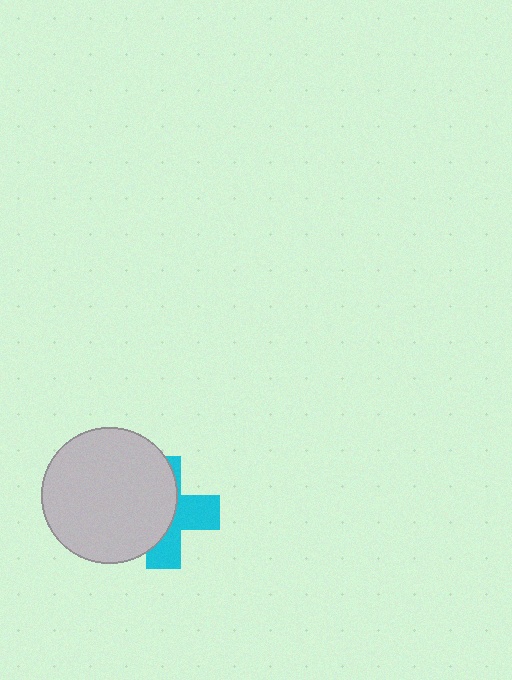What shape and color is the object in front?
The object in front is a light gray circle.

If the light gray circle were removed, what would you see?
You would see the complete cyan cross.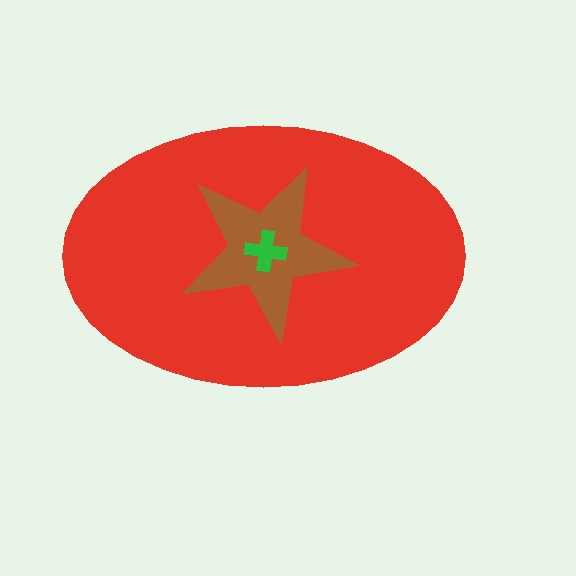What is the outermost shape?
The red ellipse.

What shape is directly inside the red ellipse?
The brown star.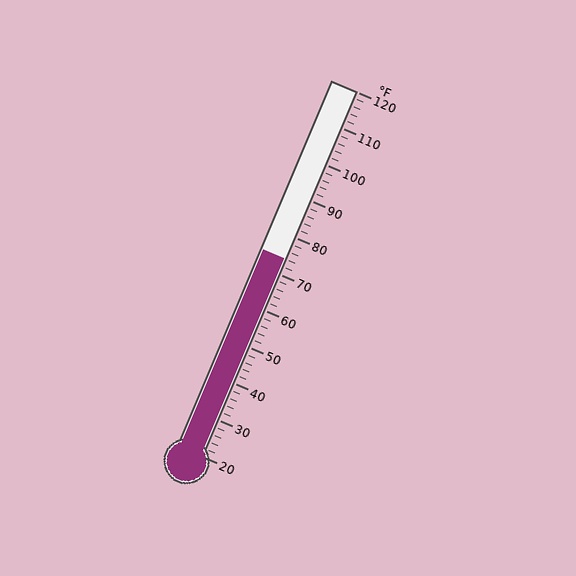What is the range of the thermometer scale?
The thermometer scale ranges from 20°F to 120°F.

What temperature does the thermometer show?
The thermometer shows approximately 74°F.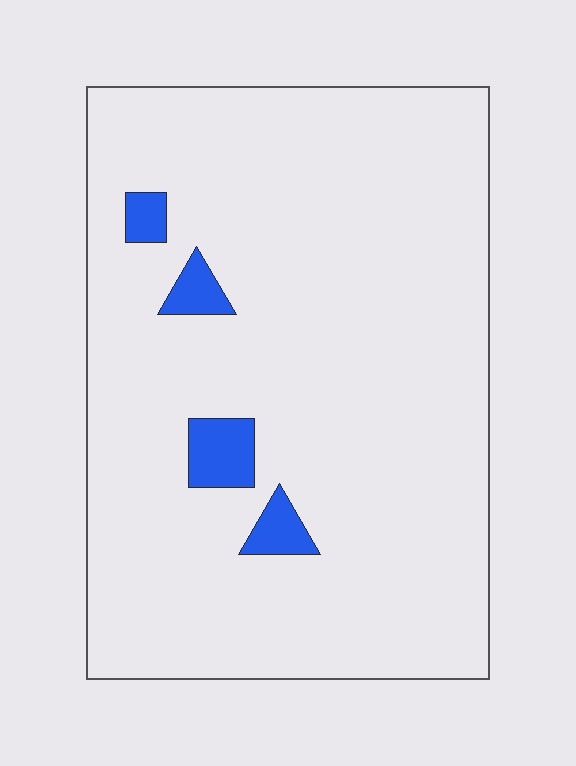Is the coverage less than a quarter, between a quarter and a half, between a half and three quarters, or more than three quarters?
Less than a quarter.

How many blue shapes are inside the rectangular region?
4.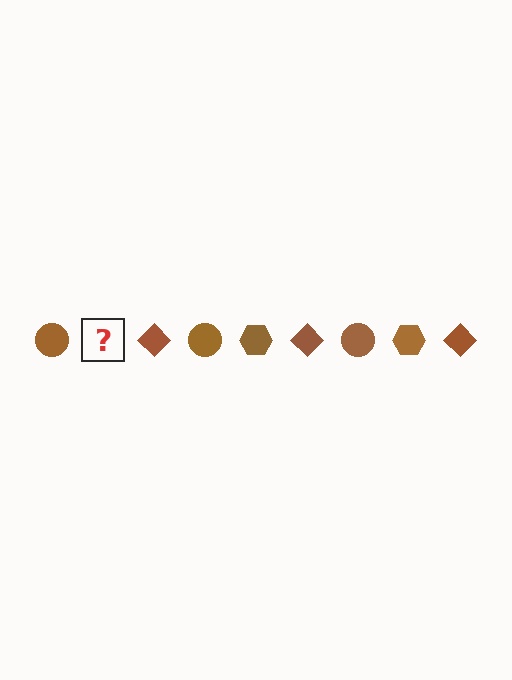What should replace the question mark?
The question mark should be replaced with a brown hexagon.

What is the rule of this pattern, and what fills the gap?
The rule is that the pattern cycles through circle, hexagon, diamond shapes in brown. The gap should be filled with a brown hexagon.